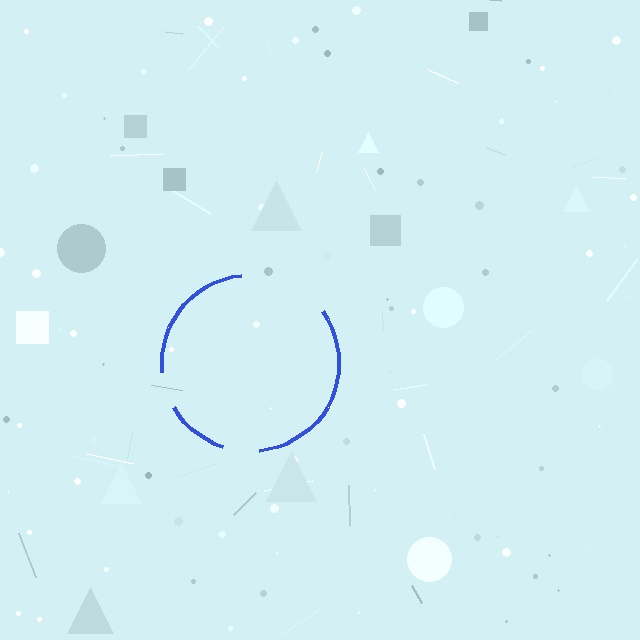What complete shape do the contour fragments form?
The contour fragments form a circle.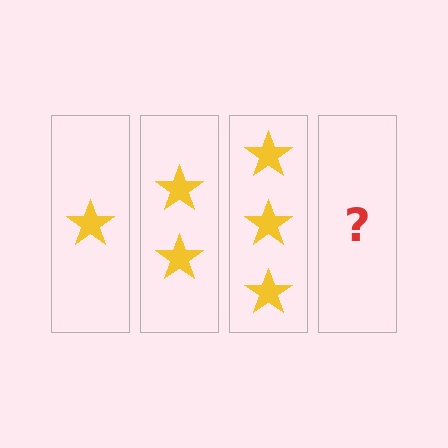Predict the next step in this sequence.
The next step is 4 stars.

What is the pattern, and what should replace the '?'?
The pattern is that each step adds one more star. The '?' should be 4 stars.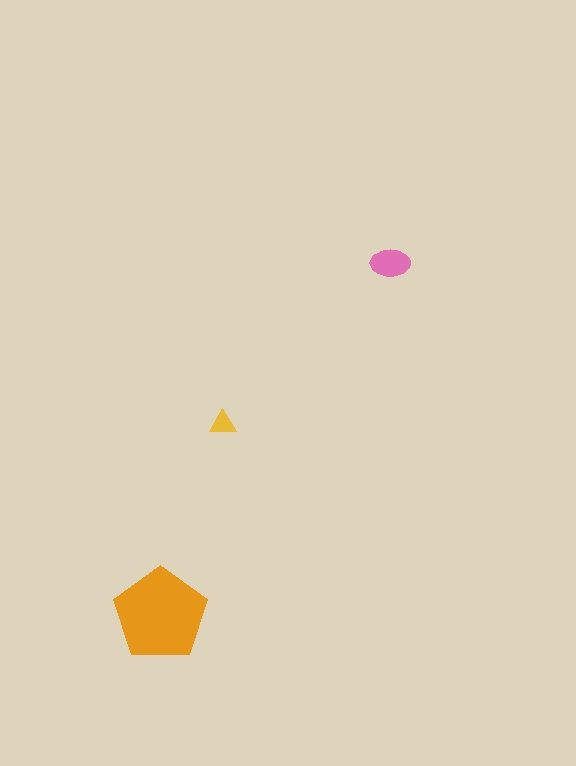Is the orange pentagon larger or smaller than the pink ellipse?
Larger.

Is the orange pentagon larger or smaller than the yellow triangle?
Larger.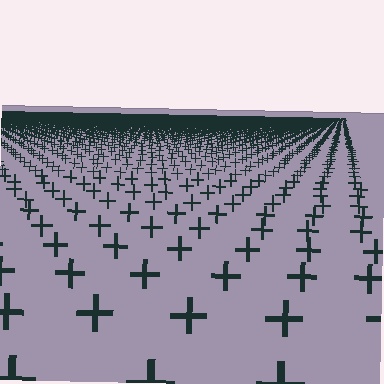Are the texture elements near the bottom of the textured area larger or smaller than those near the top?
Larger. Near the bottom, elements are closer to the viewer and appear at a bigger on-screen size.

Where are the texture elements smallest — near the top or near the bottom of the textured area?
Near the top.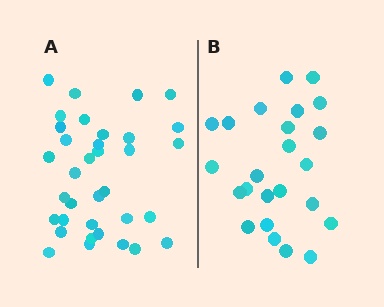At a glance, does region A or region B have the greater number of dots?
Region A (the left region) has more dots.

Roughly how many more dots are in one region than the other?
Region A has roughly 12 or so more dots than region B.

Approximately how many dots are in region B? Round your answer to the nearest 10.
About 20 dots. (The exact count is 24, which rounds to 20.)